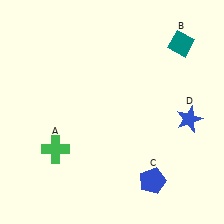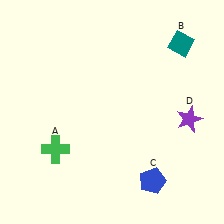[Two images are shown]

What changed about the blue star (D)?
In Image 1, D is blue. In Image 2, it changed to purple.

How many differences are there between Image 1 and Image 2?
There is 1 difference between the two images.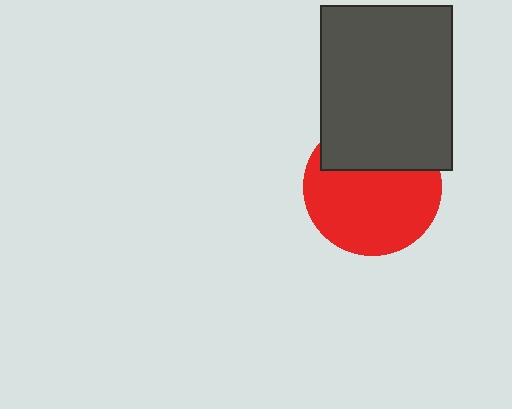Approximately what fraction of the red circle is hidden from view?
Roughly 34% of the red circle is hidden behind the dark gray rectangle.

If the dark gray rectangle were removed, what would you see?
You would see the complete red circle.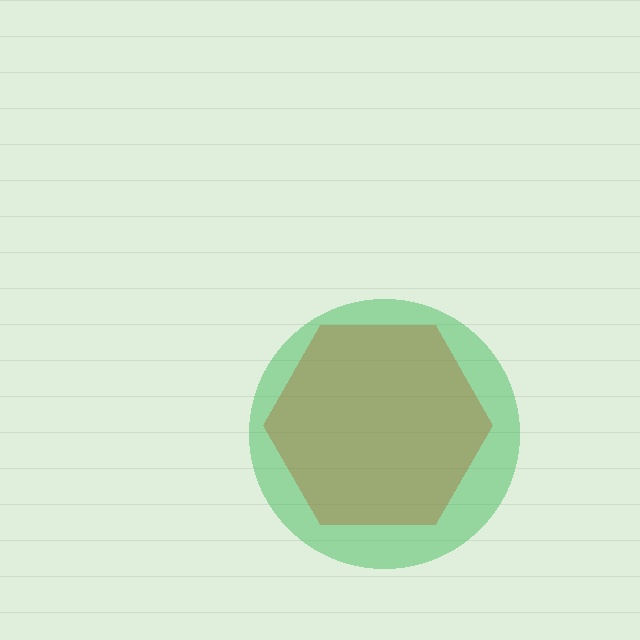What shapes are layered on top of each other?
The layered shapes are: a green circle, a brown hexagon.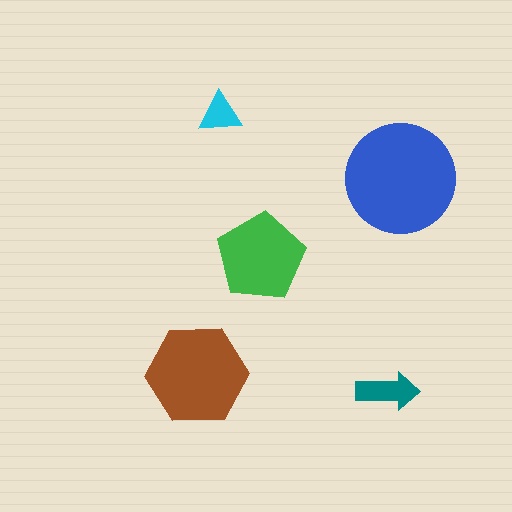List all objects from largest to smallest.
The blue circle, the brown hexagon, the green pentagon, the teal arrow, the cyan triangle.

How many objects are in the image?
There are 5 objects in the image.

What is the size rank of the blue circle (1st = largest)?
1st.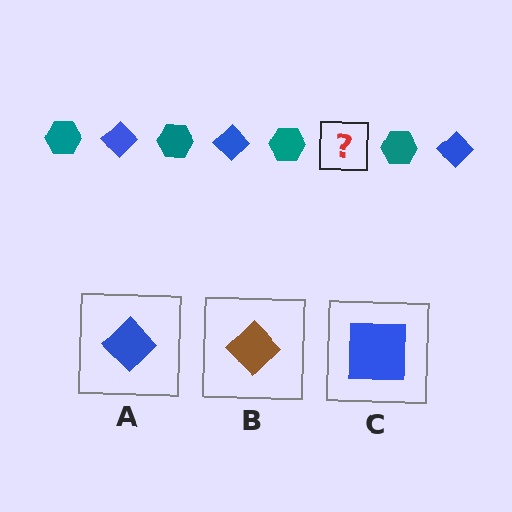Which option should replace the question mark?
Option A.